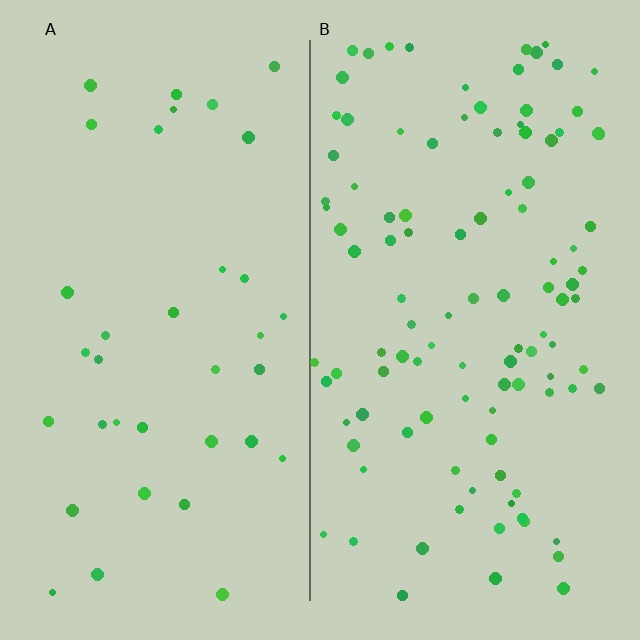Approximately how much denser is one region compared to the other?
Approximately 2.9× — region B over region A.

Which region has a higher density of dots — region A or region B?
B (the right).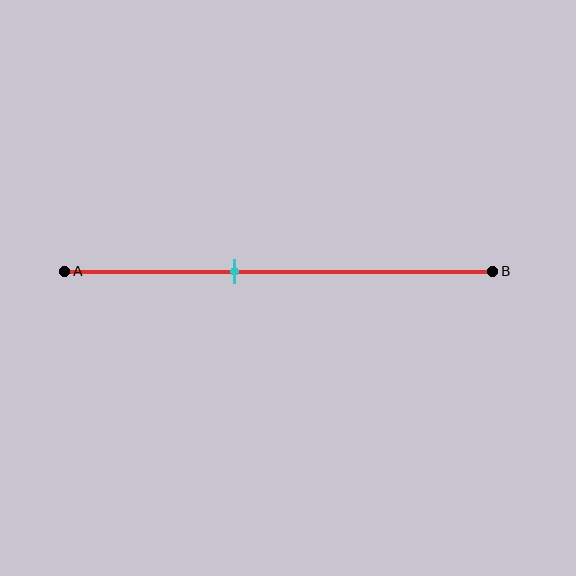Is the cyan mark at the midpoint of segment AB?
No, the mark is at about 40% from A, not at the 50% midpoint.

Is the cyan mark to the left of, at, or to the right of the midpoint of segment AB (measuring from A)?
The cyan mark is to the left of the midpoint of segment AB.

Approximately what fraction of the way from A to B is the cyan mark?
The cyan mark is approximately 40% of the way from A to B.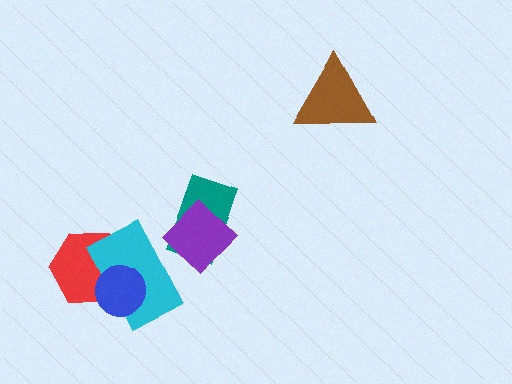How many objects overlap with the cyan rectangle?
3 objects overlap with the cyan rectangle.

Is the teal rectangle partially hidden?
Yes, it is partially covered by another shape.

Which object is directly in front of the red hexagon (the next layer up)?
The cyan rectangle is directly in front of the red hexagon.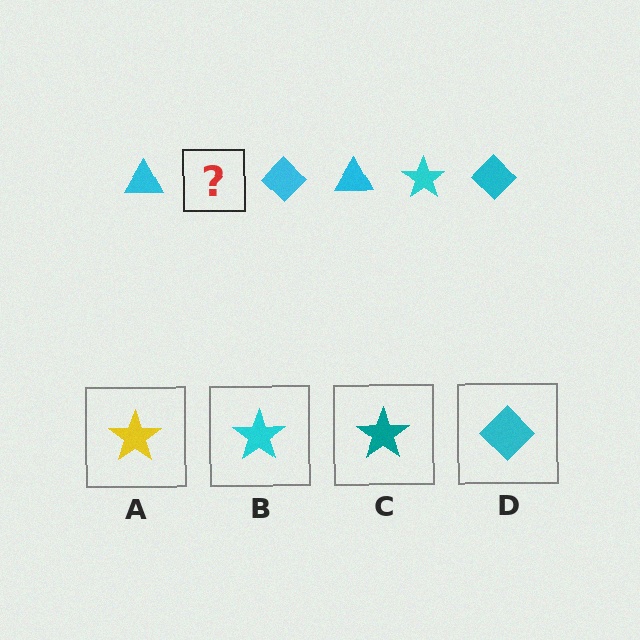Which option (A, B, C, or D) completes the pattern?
B.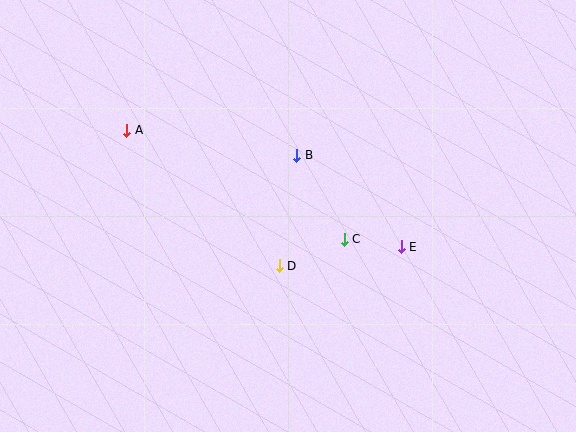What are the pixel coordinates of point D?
Point D is at (279, 266).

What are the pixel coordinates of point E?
Point E is at (401, 247).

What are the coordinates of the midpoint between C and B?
The midpoint between C and B is at (320, 197).